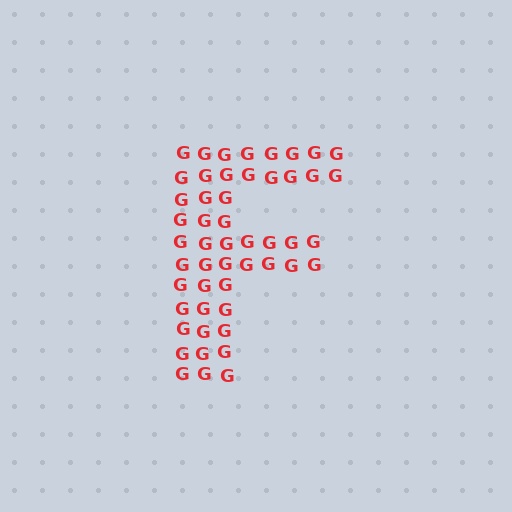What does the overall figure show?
The overall figure shows the letter F.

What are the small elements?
The small elements are letter G's.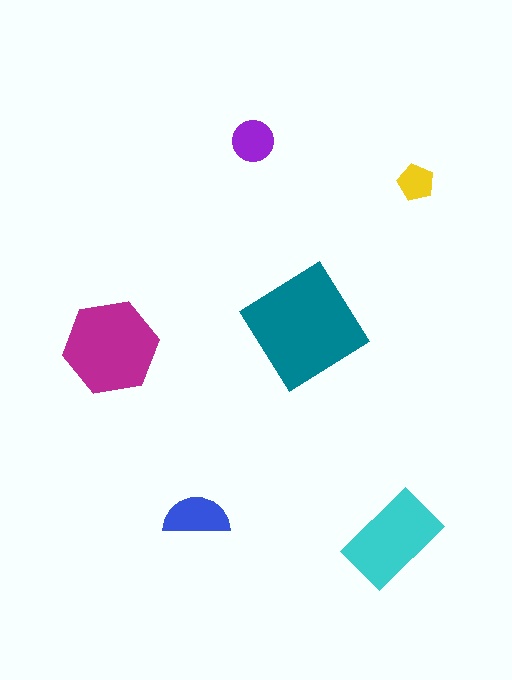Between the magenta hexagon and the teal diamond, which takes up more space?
The teal diamond.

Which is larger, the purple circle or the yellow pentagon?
The purple circle.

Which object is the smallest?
The yellow pentagon.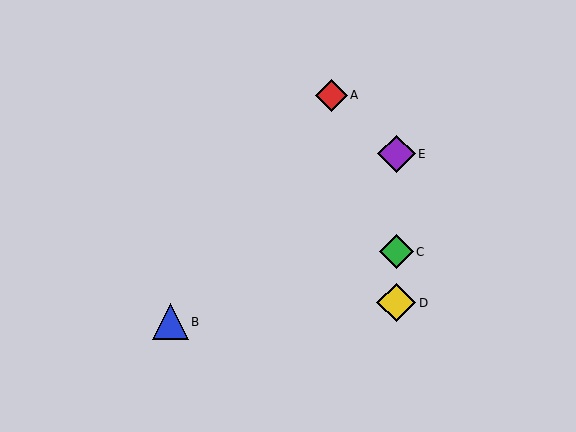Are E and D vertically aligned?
Yes, both are at x≈396.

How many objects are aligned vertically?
3 objects (C, D, E) are aligned vertically.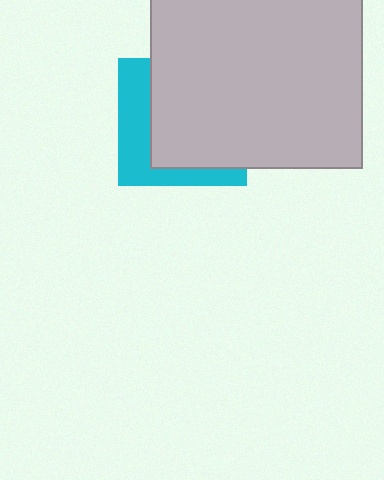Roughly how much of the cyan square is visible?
A small part of it is visible (roughly 34%).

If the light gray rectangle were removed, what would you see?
You would see the complete cyan square.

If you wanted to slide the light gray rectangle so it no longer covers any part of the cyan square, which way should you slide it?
Slide it toward the upper-right — that is the most direct way to separate the two shapes.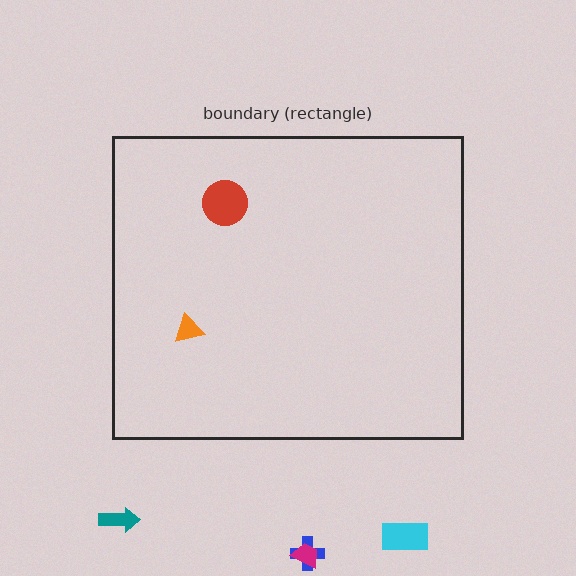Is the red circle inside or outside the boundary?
Inside.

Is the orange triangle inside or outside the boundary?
Inside.